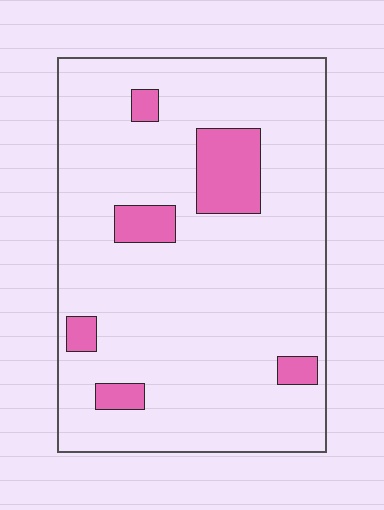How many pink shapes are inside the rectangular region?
6.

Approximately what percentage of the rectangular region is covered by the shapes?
Approximately 10%.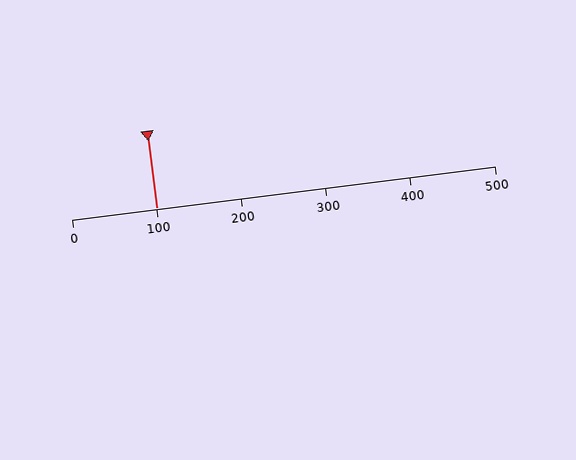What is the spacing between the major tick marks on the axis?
The major ticks are spaced 100 apart.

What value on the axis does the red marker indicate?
The marker indicates approximately 100.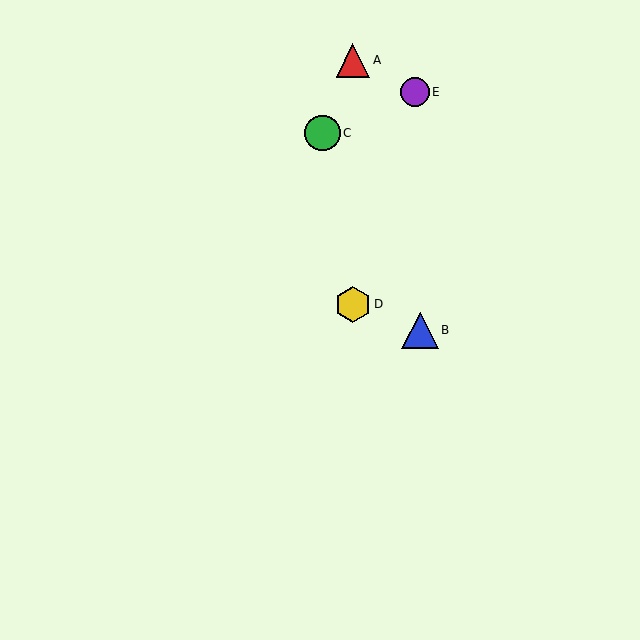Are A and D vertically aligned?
Yes, both are at x≈353.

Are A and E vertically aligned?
No, A is at x≈353 and E is at x≈415.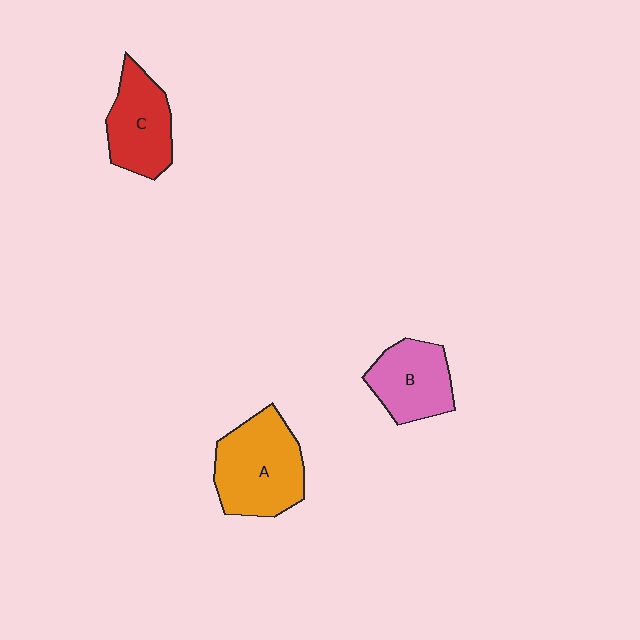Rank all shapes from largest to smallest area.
From largest to smallest: A (orange), C (red), B (pink).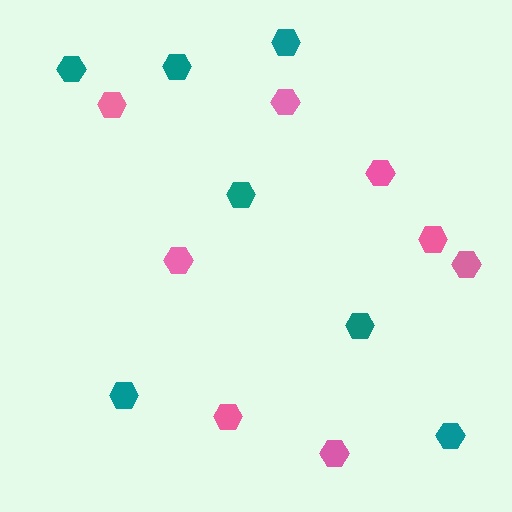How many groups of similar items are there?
There are 2 groups: one group of teal hexagons (7) and one group of pink hexagons (8).